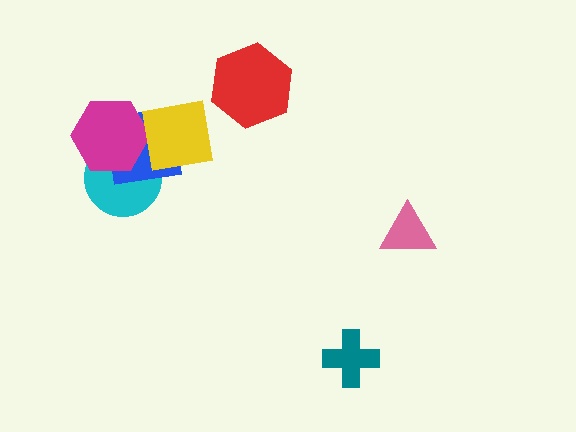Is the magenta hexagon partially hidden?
Yes, it is partially covered by another shape.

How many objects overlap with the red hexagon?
0 objects overlap with the red hexagon.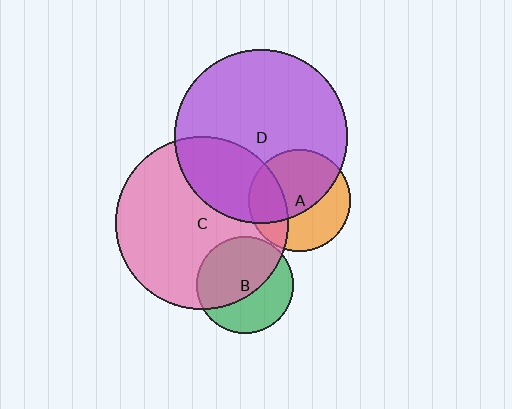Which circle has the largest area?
Circle D (purple).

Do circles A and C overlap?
Yes.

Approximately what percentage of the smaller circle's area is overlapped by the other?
Approximately 30%.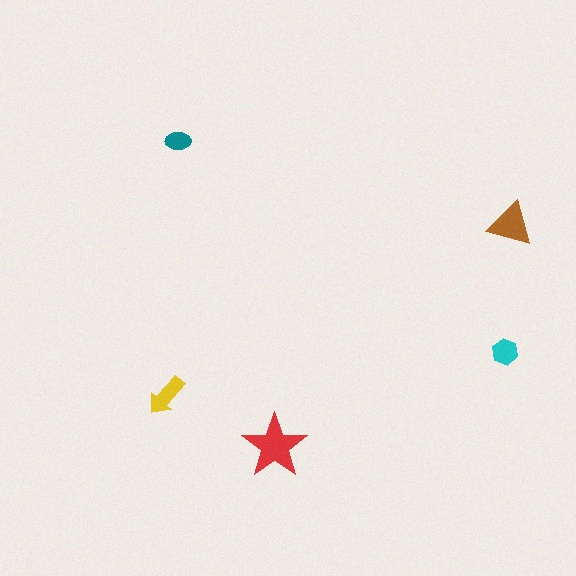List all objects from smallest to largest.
The teal ellipse, the cyan hexagon, the yellow arrow, the brown triangle, the red star.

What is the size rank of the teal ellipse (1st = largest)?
5th.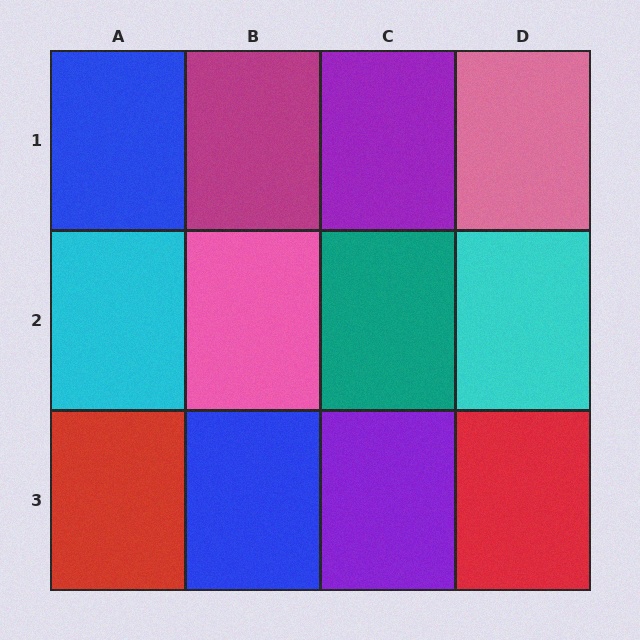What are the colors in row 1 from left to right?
Blue, magenta, purple, pink.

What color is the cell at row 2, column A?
Cyan.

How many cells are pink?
2 cells are pink.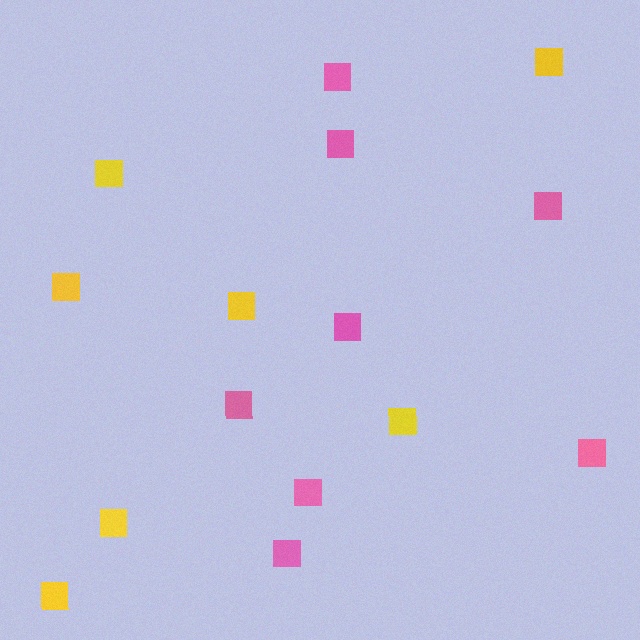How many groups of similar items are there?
There are 2 groups: one group of yellow squares (7) and one group of pink squares (8).